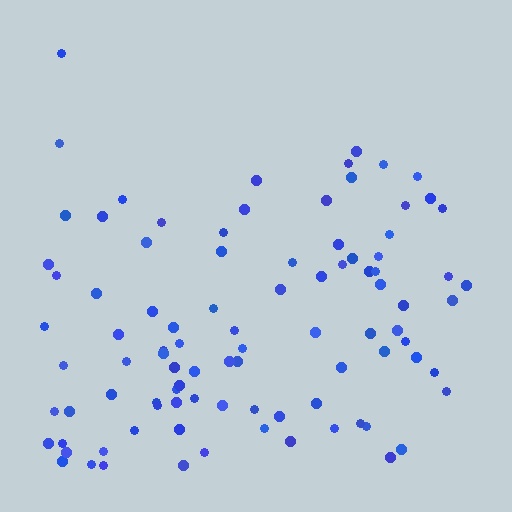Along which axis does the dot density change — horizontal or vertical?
Vertical.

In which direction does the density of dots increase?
From top to bottom, with the bottom side densest.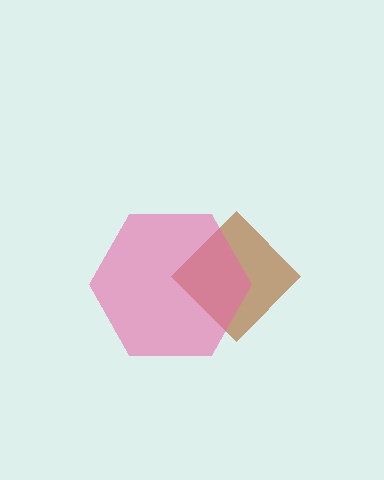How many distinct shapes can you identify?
There are 2 distinct shapes: a brown diamond, a pink hexagon.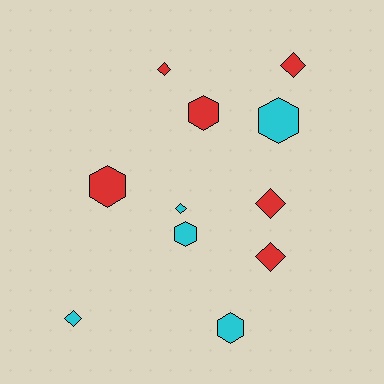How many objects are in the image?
There are 11 objects.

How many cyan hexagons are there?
There are 3 cyan hexagons.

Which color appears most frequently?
Red, with 6 objects.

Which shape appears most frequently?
Diamond, with 6 objects.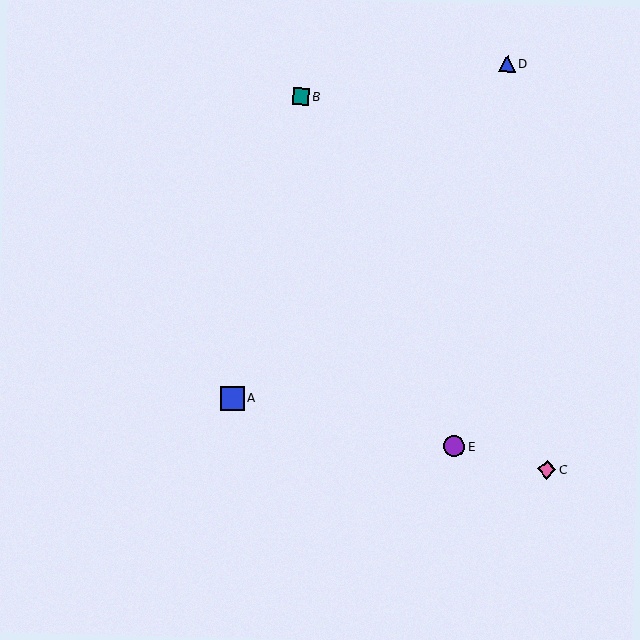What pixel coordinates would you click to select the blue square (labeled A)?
Click at (232, 398) to select the blue square A.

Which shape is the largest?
The blue square (labeled A) is the largest.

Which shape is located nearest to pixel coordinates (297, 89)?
The teal square (labeled B) at (301, 97) is nearest to that location.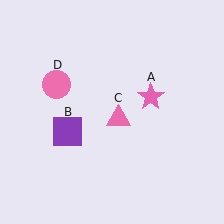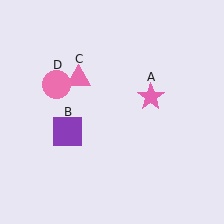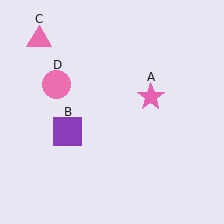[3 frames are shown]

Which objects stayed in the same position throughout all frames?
Pink star (object A) and purple square (object B) and pink circle (object D) remained stationary.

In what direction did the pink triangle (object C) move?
The pink triangle (object C) moved up and to the left.